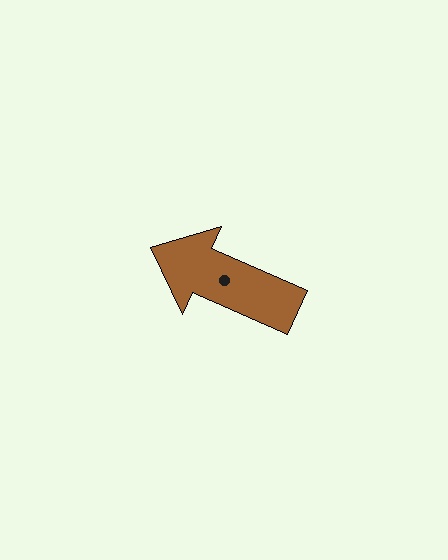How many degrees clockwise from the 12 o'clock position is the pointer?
Approximately 294 degrees.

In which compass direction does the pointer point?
Northwest.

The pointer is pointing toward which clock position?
Roughly 10 o'clock.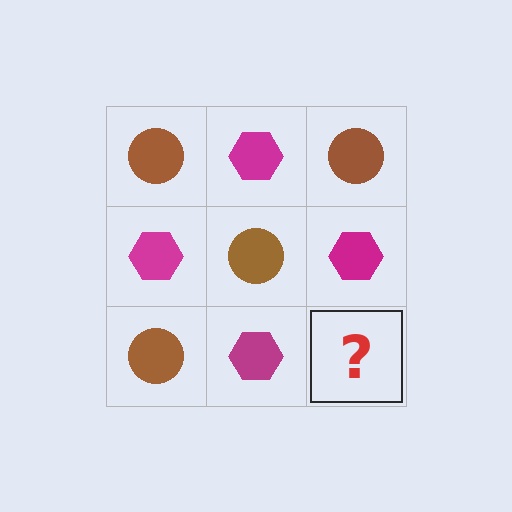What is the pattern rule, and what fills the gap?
The rule is that it alternates brown circle and magenta hexagon in a checkerboard pattern. The gap should be filled with a brown circle.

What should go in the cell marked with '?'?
The missing cell should contain a brown circle.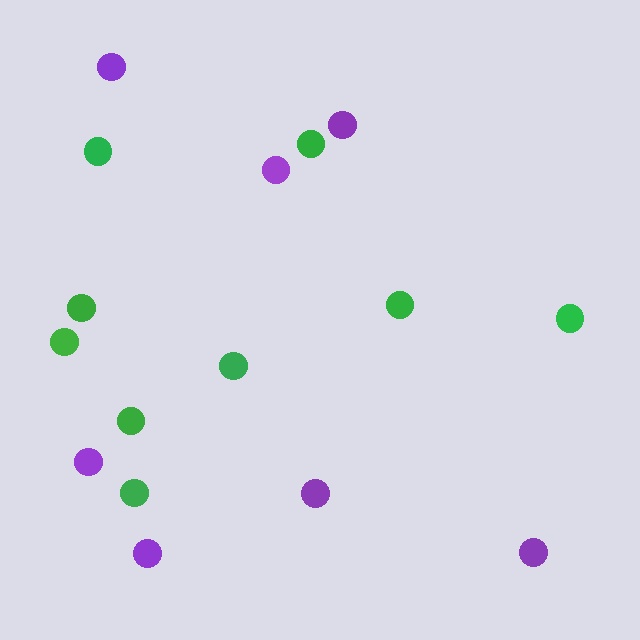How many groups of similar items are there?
There are 2 groups: one group of green circles (9) and one group of purple circles (7).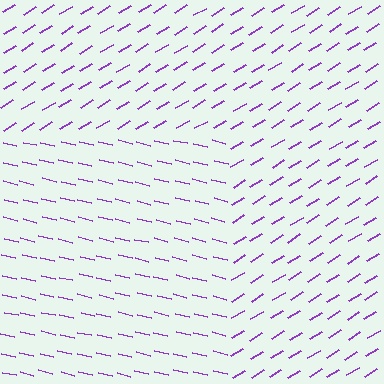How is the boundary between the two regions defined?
The boundary is defined purely by a change in line orientation (approximately 45 degrees difference). All lines are the same color and thickness.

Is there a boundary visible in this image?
Yes, there is a texture boundary formed by a change in line orientation.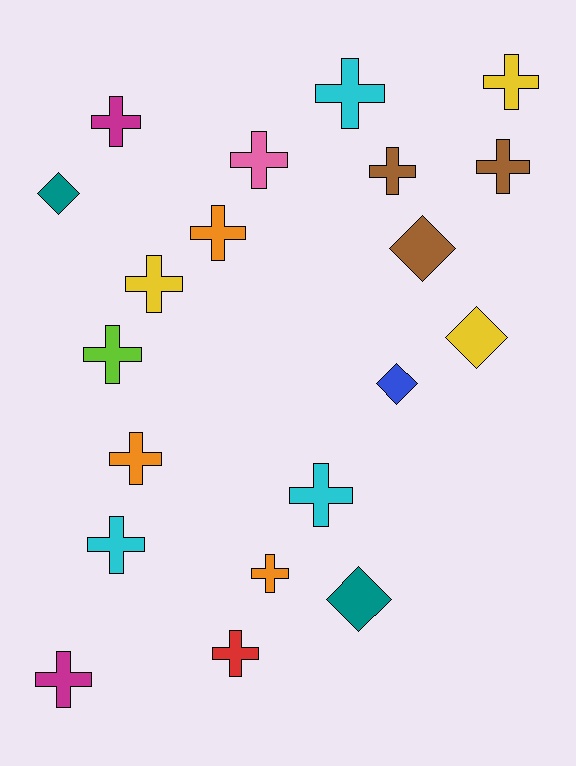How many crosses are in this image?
There are 15 crosses.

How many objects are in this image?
There are 20 objects.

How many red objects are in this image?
There is 1 red object.